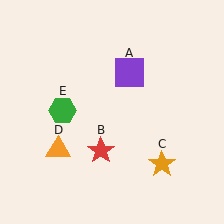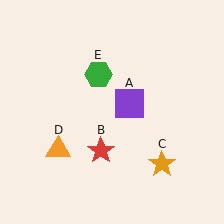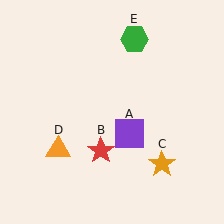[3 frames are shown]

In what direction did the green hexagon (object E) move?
The green hexagon (object E) moved up and to the right.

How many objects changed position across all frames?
2 objects changed position: purple square (object A), green hexagon (object E).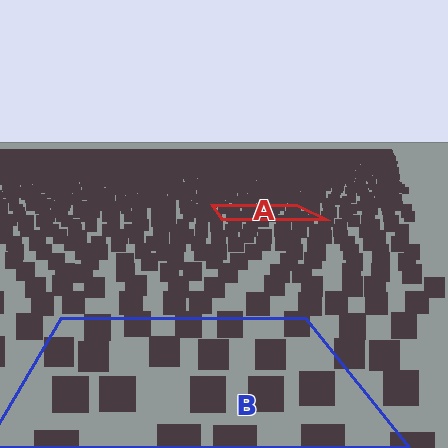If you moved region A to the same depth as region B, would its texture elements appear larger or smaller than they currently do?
They would appear larger. At a closer depth, the same texture elements are projected at a bigger on-screen size.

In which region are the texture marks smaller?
The texture marks are smaller in region A, because it is farther away.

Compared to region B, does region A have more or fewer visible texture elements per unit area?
Region A has more texture elements per unit area — they are packed more densely because it is farther away.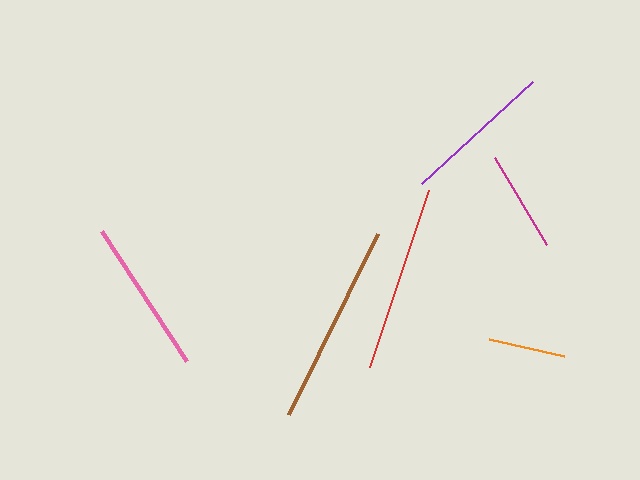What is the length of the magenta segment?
The magenta segment is approximately 102 pixels long.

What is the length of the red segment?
The red segment is approximately 187 pixels long.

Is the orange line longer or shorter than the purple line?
The purple line is longer than the orange line.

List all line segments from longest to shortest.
From longest to shortest: brown, red, pink, purple, magenta, orange.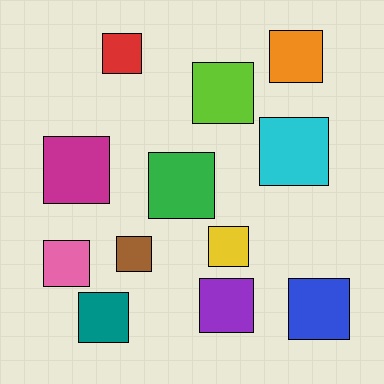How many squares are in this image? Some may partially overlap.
There are 12 squares.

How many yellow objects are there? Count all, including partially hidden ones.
There is 1 yellow object.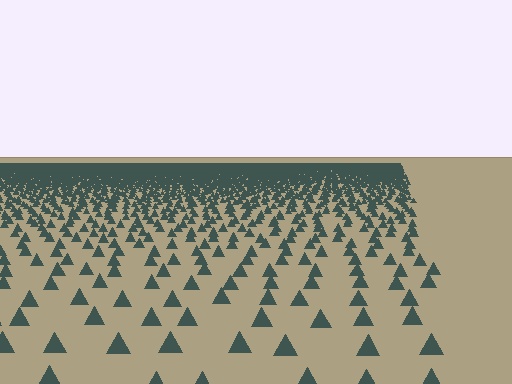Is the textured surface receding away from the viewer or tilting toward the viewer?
The surface is receding away from the viewer. Texture elements get smaller and denser toward the top.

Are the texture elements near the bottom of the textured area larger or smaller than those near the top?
Larger. Near the bottom, elements are closer to the viewer and appear at a bigger on-screen size.